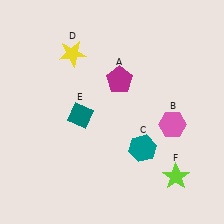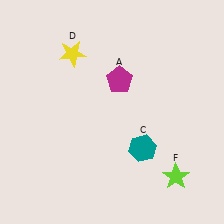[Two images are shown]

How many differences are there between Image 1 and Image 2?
There are 2 differences between the two images.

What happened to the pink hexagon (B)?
The pink hexagon (B) was removed in Image 2. It was in the bottom-right area of Image 1.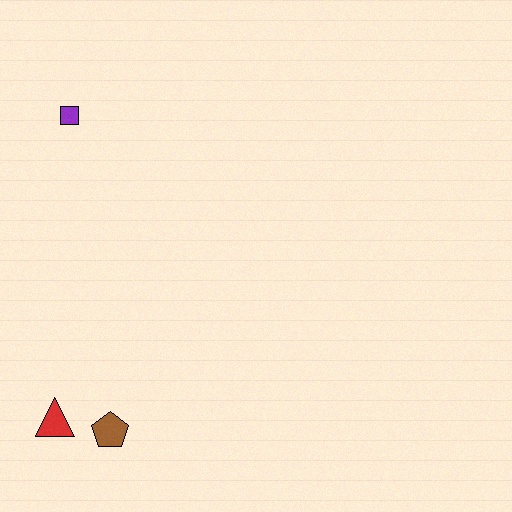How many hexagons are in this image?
There are no hexagons.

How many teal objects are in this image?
There are no teal objects.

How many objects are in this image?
There are 3 objects.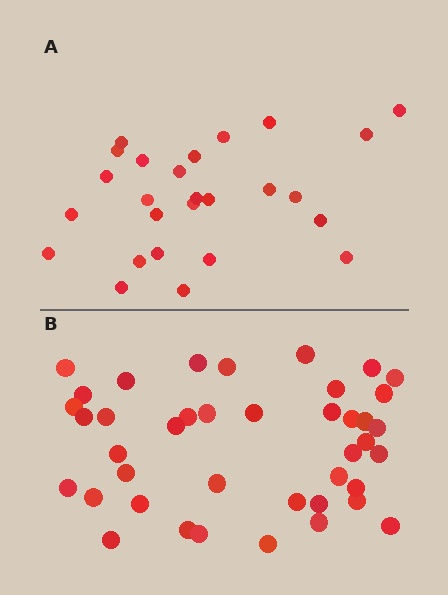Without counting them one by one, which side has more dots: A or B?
Region B (the bottom region) has more dots.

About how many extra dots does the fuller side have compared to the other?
Region B has approximately 15 more dots than region A.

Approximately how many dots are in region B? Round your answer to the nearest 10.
About 40 dots. (The exact count is 41, which rounds to 40.)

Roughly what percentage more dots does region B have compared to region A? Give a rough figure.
About 60% more.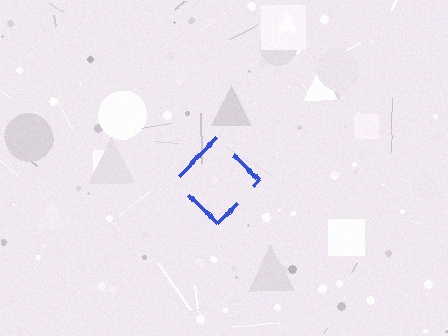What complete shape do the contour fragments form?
The contour fragments form a diamond.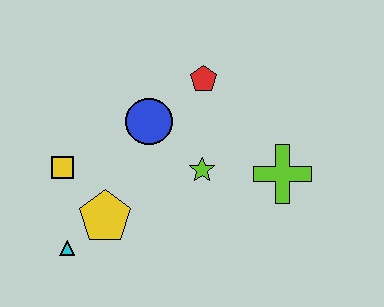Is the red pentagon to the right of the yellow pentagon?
Yes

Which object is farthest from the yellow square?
The lime cross is farthest from the yellow square.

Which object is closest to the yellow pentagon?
The cyan triangle is closest to the yellow pentagon.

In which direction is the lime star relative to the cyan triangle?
The lime star is to the right of the cyan triangle.